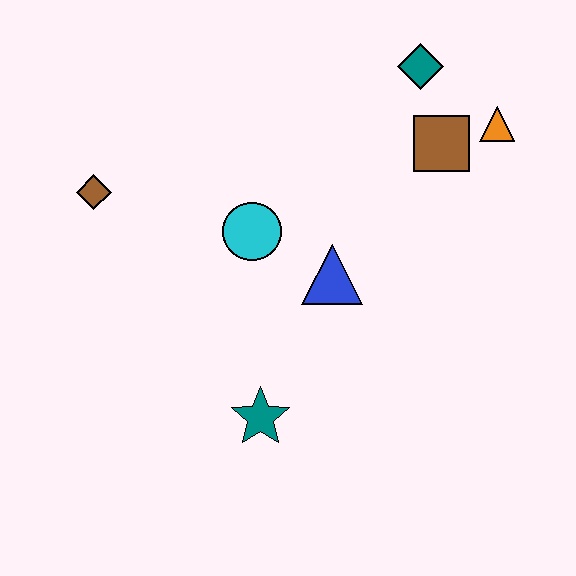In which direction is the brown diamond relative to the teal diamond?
The brown diamond is to the left of the teal diamond.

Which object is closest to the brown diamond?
The cyan circle is closest to the brown diamond.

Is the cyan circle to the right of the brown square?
No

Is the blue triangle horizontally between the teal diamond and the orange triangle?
No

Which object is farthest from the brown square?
The brown diamond is farthest from the brown square.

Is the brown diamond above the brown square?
No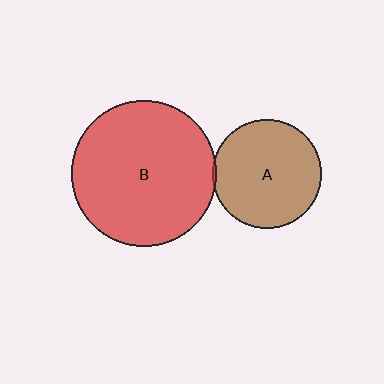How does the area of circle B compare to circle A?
Approximately 1.8 times.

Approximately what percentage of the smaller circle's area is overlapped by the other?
Approximately 5%.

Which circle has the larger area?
Circle B (red).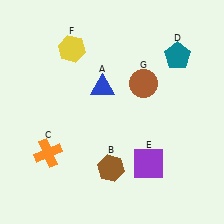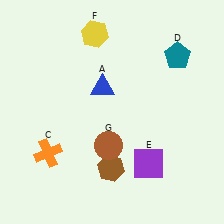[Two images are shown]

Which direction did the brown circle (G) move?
The brown circle (G) moved down.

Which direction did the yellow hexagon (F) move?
The yellow hexagon (F) moved right.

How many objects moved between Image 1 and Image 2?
2 objects moved between the two images.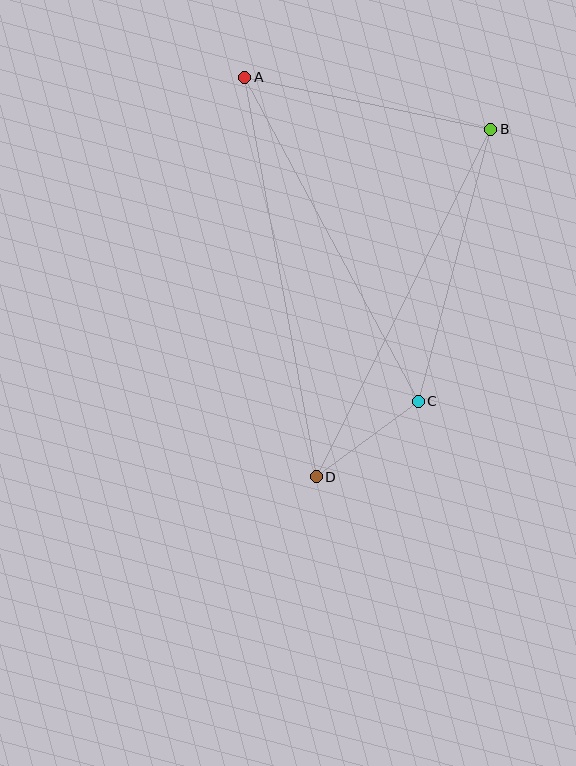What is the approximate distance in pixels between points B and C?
The distance between B and C is approximately 281 pixels.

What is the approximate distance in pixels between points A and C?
The distance between A and C is approximately 367 pixels.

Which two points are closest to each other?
Points C and D are closest to each other.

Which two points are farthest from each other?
Points A and D are farthest from each other.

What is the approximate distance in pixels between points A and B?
The distance between A and B is approximately 251 pixels.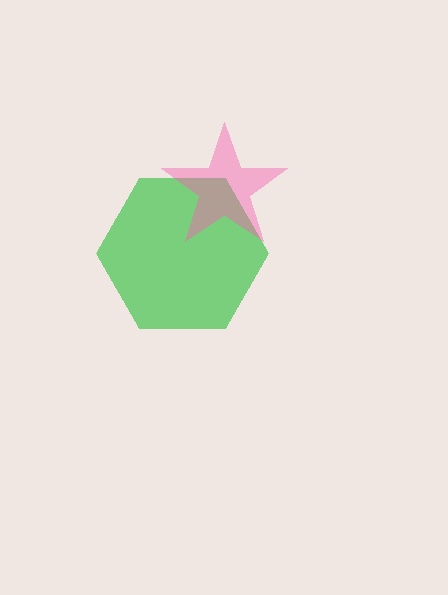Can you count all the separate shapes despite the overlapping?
Yes, there are 2 separate shapes.